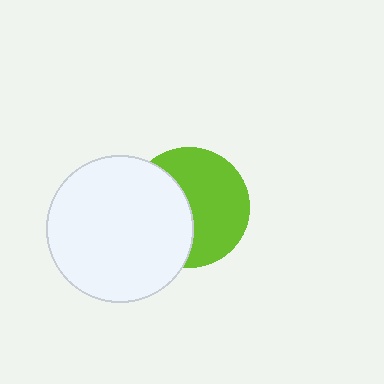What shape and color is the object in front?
The object in front is a white circle.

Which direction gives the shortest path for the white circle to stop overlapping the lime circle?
Moving left gives the shortest separation.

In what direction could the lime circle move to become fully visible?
The lime circle could move right. That would shift it out from behind the white circle entirely.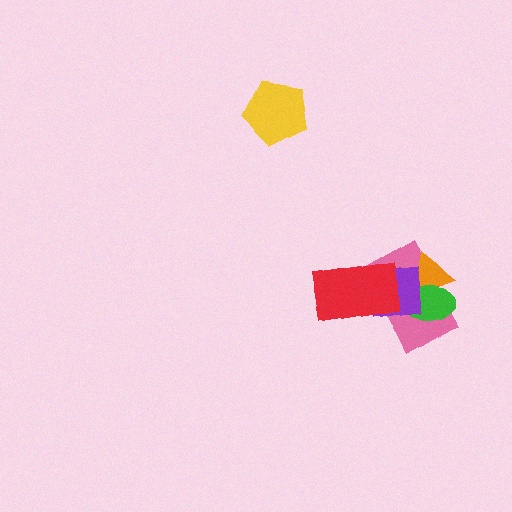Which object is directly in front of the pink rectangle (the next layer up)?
The orange triangle is directly in front of the pink rectangle.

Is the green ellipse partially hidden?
Yes, it is partially covered by another shape.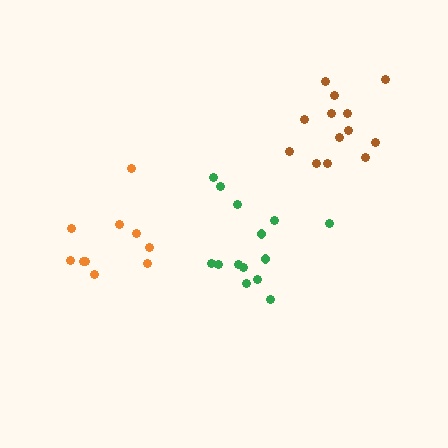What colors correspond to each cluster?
The clusters are colored: green, orange, brown.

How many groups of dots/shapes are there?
There are 3 groups.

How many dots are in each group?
Group 1: 14 dots, Group 2: 10 dots, Group 3: 13 dots (37 total).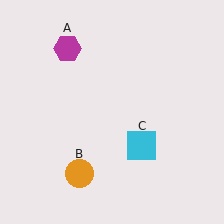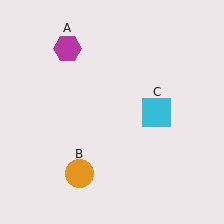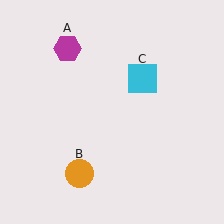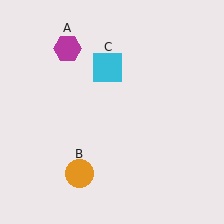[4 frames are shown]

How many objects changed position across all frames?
1 object changed position: cyan square (object C).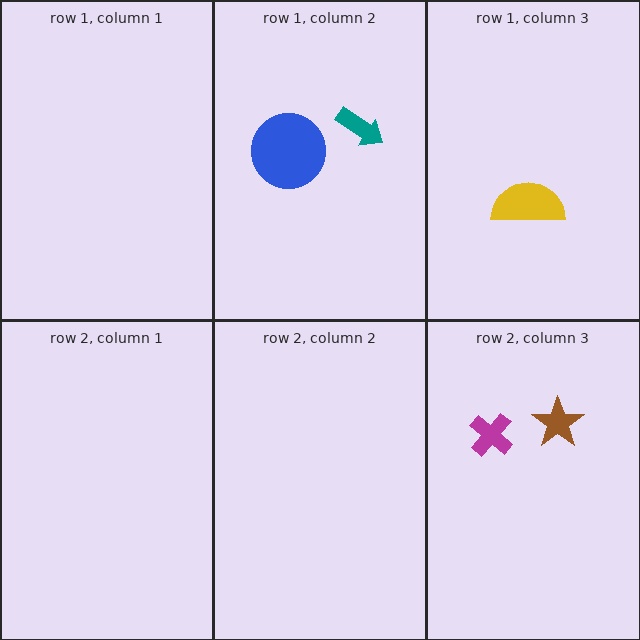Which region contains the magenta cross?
The row 2, column 3 region.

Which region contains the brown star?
The row 2, column 3 region.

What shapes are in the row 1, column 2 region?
The teal arrow, the blue circle.